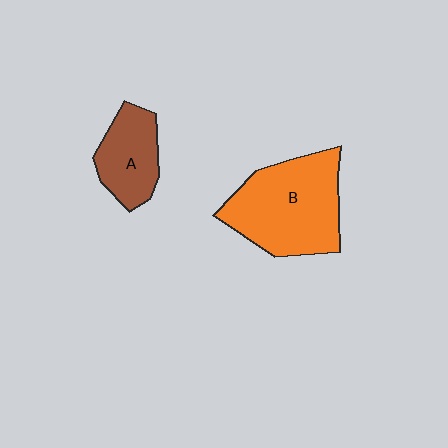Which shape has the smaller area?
Shape A (brown).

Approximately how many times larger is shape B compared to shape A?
Approximately 1.9 times.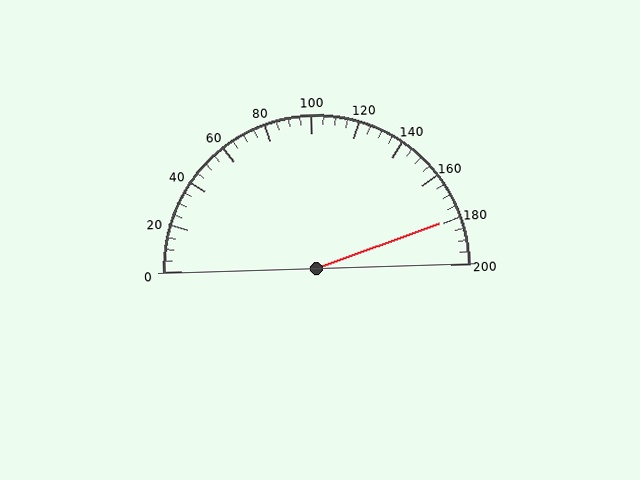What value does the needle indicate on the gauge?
The needle indicates approximately 180.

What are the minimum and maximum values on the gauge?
The gauge ranges from 0 to 200.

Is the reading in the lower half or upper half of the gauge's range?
The reading is in the upper half of the range (0 to 200).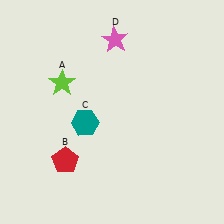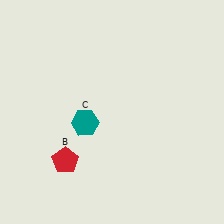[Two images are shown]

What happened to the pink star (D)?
The pink star (D) was removed in Image 2. It was in the top-right area of Image 1.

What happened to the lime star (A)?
The lime star (A) was removed in Image 2. It was in the top-left area of Image 1.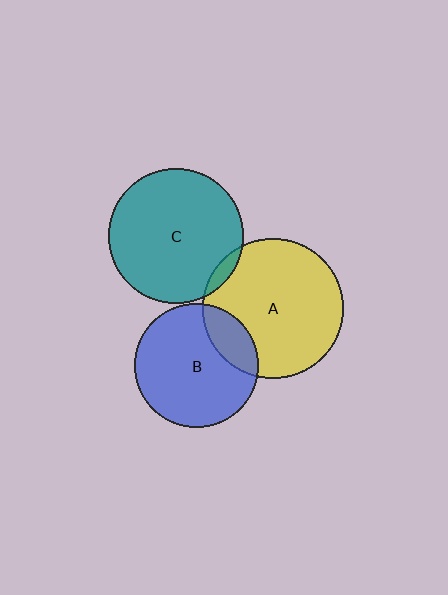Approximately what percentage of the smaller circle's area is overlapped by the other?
Approximately 20%.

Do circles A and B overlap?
Yes.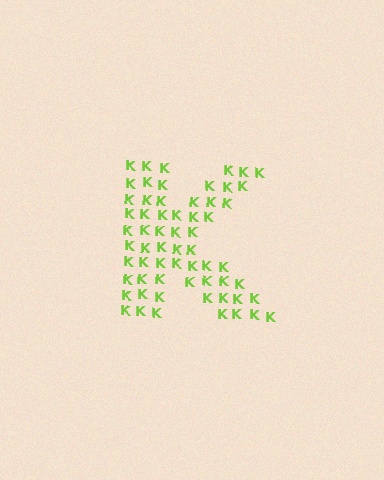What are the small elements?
The small elements are letter K's.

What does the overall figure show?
The overall figure shows the letter K.